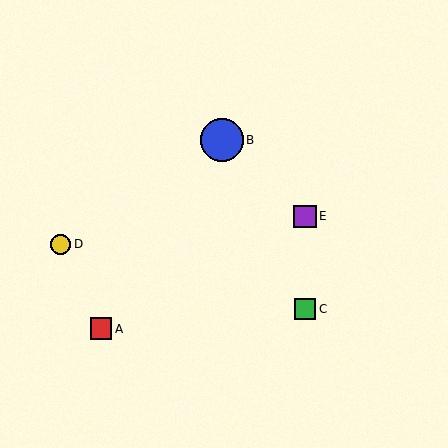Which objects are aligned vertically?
Objects C, E are aligned vertically.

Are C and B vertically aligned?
No, C is at x≈305 and B is at x≈222.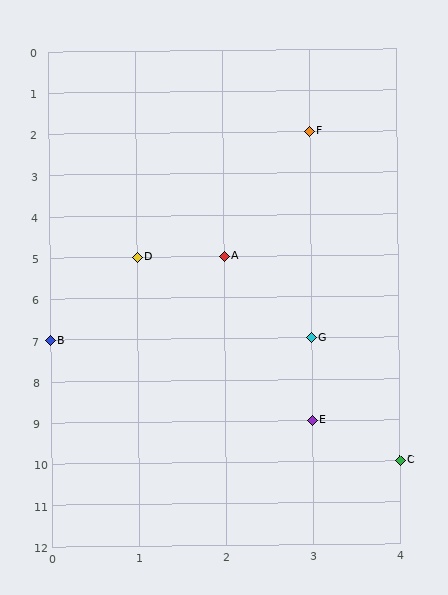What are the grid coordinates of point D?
Point D is at grid coordinates (1, 5).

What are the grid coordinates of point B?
Point B is at grid coordinates (0, 7).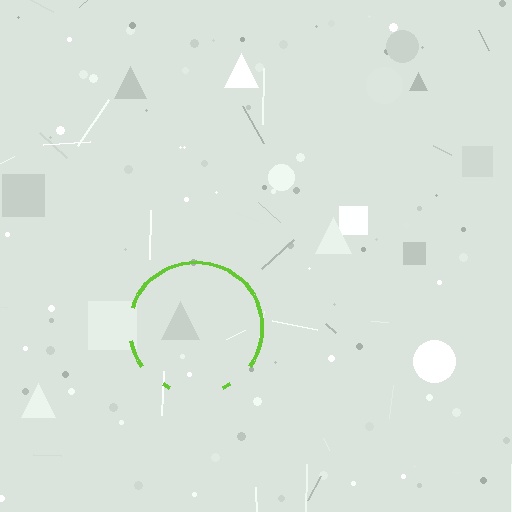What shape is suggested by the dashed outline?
The dashed outline suggests a circle.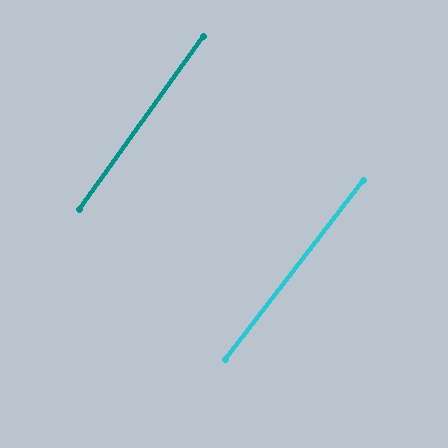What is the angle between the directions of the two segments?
Approximately 2 degrees.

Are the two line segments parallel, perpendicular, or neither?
Parallel — their directions differ by only 1.8°.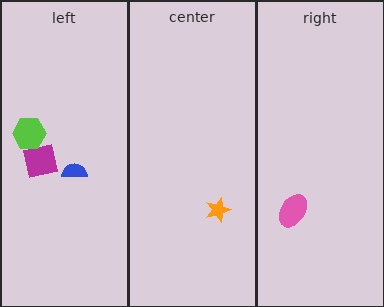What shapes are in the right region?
The pink ellipse.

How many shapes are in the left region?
3.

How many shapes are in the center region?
1.